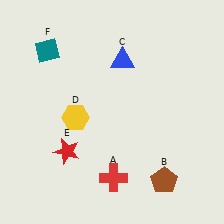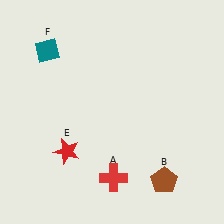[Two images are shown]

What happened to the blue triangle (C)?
The blue triangle (C) was removed in Image 2. It was in the top-right area of Image 1.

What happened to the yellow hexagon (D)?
The yellow hexagon (D) was removed in Image 2. It was in the bottom-left area of Image 1.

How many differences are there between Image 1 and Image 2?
There are 2 differences between the two images.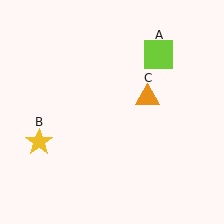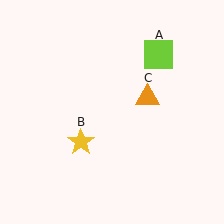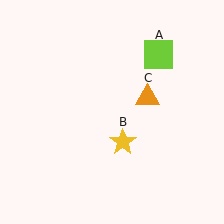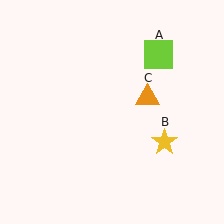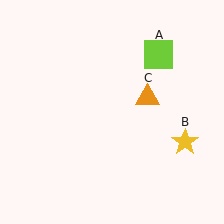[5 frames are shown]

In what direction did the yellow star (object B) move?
The yellow star (object B) moved right.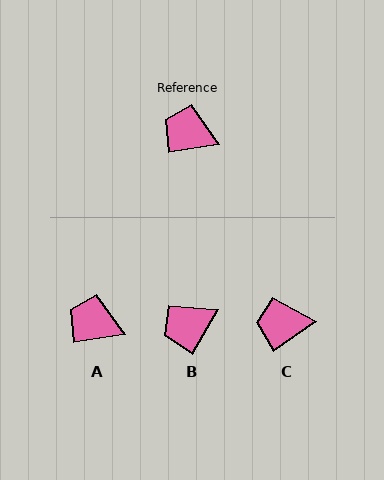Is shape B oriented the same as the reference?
No, it is off by about 51 degrees.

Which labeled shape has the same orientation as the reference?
A.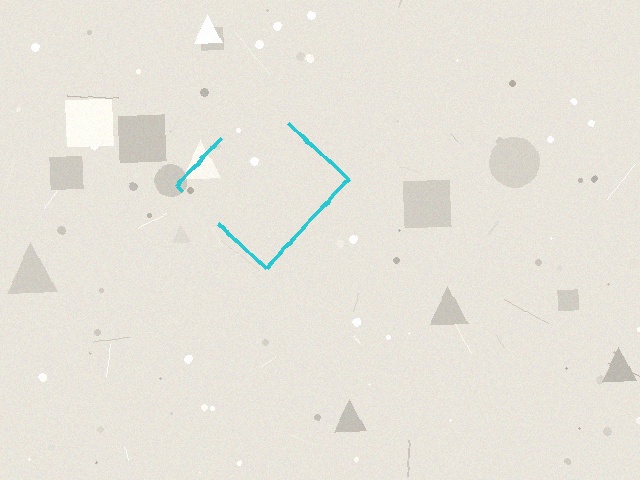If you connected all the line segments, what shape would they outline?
They would outline a diamond.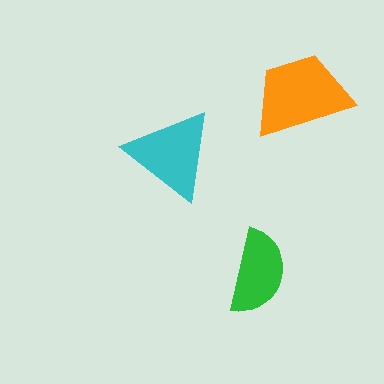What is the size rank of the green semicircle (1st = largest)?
3rd.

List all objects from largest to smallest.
The orange trapezoid, the cyan triangle, the green semicircle.